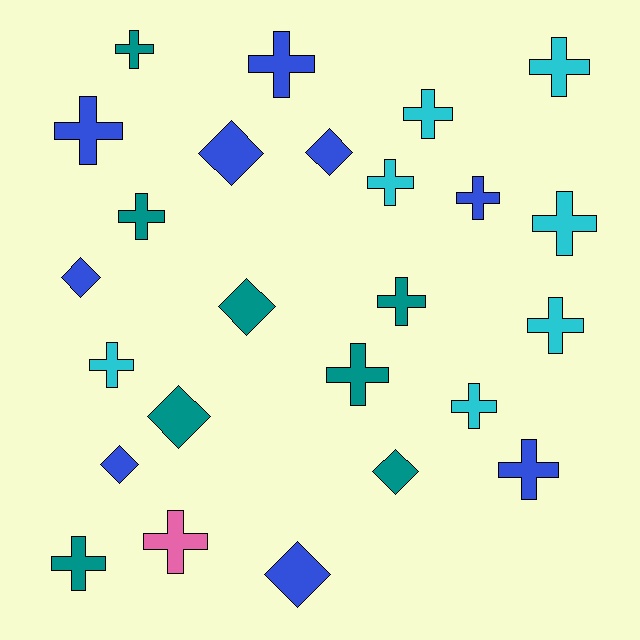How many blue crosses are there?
There are 4 blue crosses.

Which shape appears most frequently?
Cross, with 17 objects.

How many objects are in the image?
There are 25 objects.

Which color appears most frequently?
Blue, with 9 objects.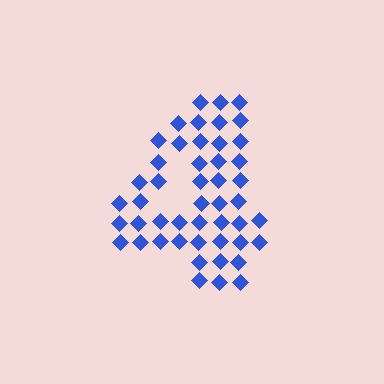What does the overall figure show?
The overall figure shows the digit 4.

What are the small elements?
The small elements are diamonds.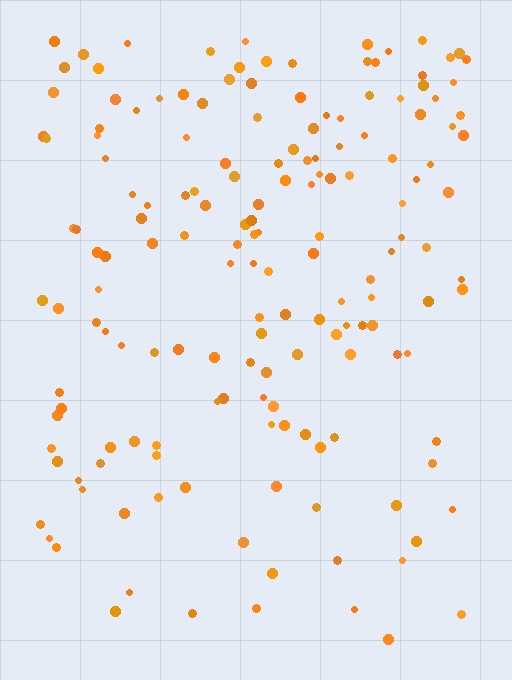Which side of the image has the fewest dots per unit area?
The bottom.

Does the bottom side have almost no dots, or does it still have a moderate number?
Still a moderate number, just noticeably fewer than the top.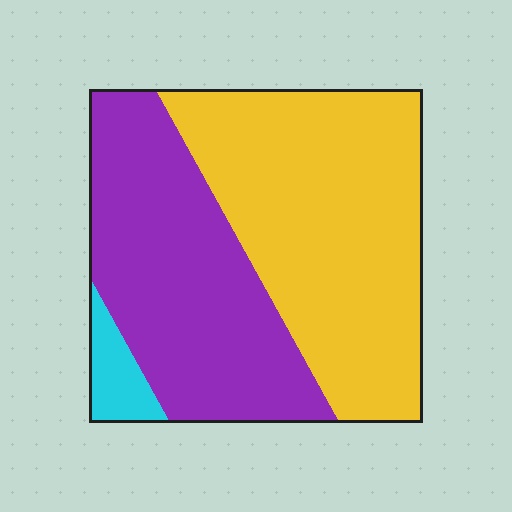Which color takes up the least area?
Cyan, at roughly 5%.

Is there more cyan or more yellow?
Yellow.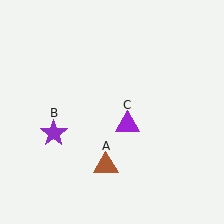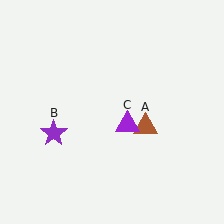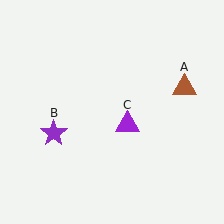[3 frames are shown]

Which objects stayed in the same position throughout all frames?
Purple star (object B) and purple triangle (object C) remained stationary.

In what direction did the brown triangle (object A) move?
The brown triangle (object A) moved up and to the right.